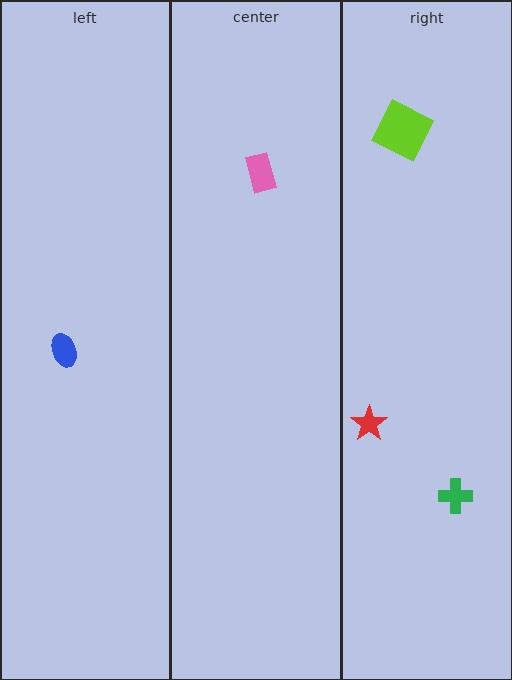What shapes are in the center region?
The pink rectangle.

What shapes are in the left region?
The blue ellipse.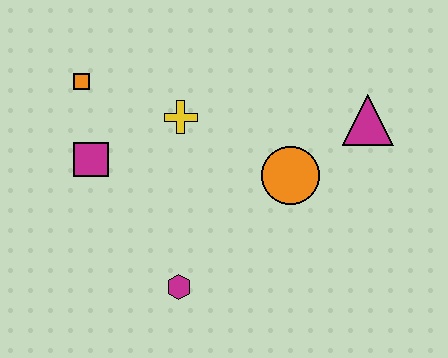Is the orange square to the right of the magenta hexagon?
No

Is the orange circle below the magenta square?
Yes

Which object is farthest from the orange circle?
The orange square is farthest from the orange circle.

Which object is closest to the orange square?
The magenta square is closest to the orange square.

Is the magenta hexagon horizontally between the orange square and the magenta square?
No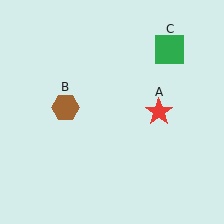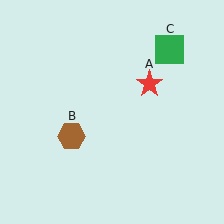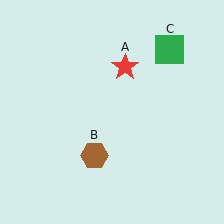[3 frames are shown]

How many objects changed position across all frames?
2 objects changed position: red star (object A), brown hexagon (object B).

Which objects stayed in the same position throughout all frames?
Green square (object C) remained stationary.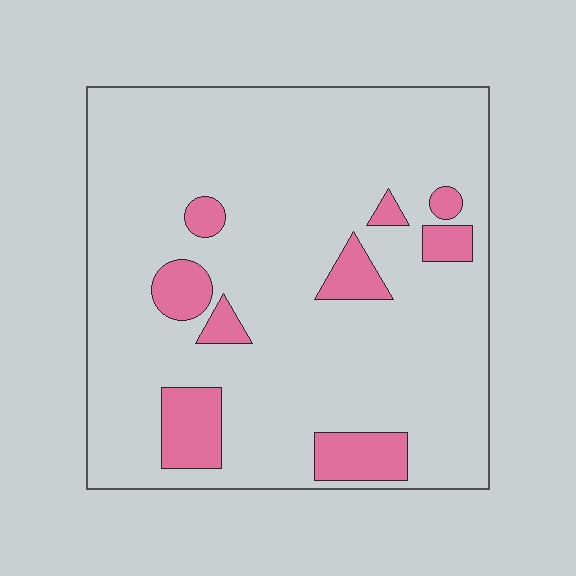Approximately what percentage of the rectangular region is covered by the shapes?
Approximately 15%.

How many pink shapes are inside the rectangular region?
9.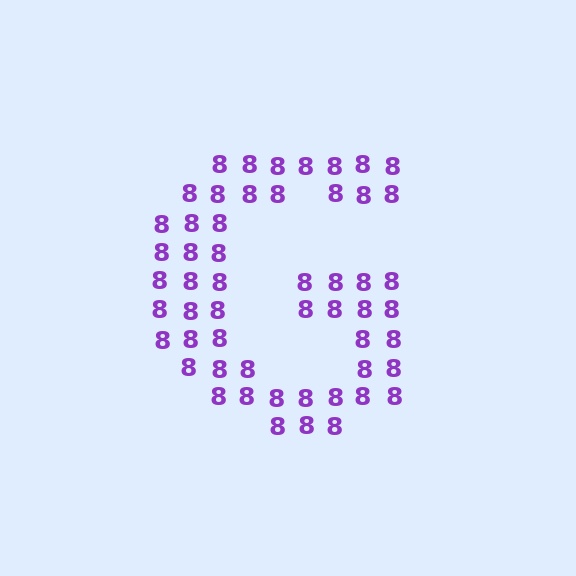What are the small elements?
The small elements are digit 8's.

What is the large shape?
The large shape is the letter G.